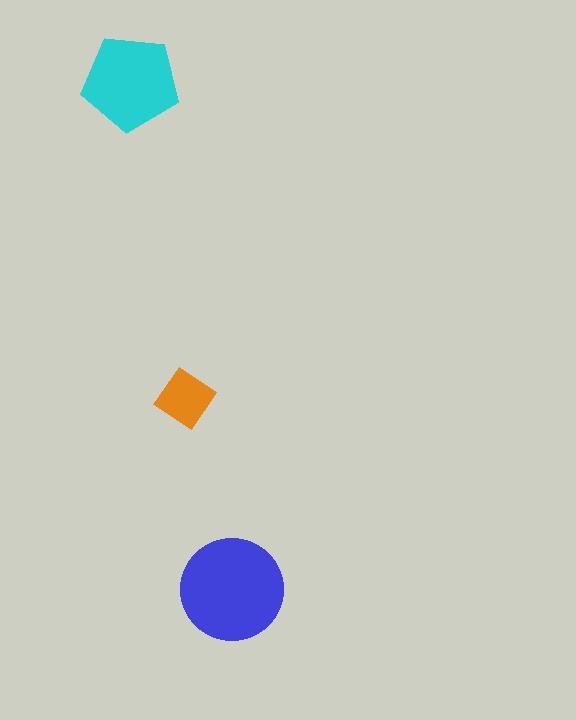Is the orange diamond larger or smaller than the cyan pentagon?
Smaller.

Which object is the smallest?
The orange diamond.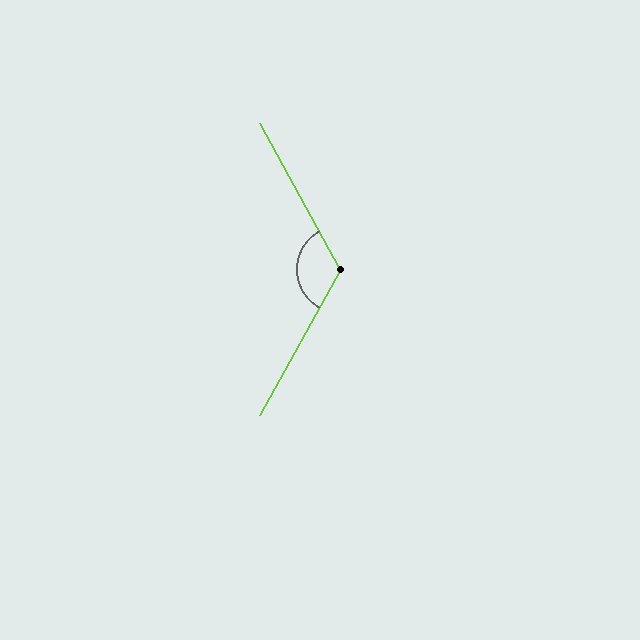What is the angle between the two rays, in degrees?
Approximately 122 degrees.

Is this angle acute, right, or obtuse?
It is obtuse.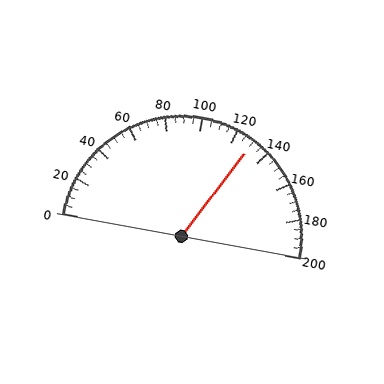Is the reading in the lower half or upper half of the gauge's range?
The reading is in the upper half of the range (0 to 200).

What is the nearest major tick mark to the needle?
The nearest major tick mark is 120.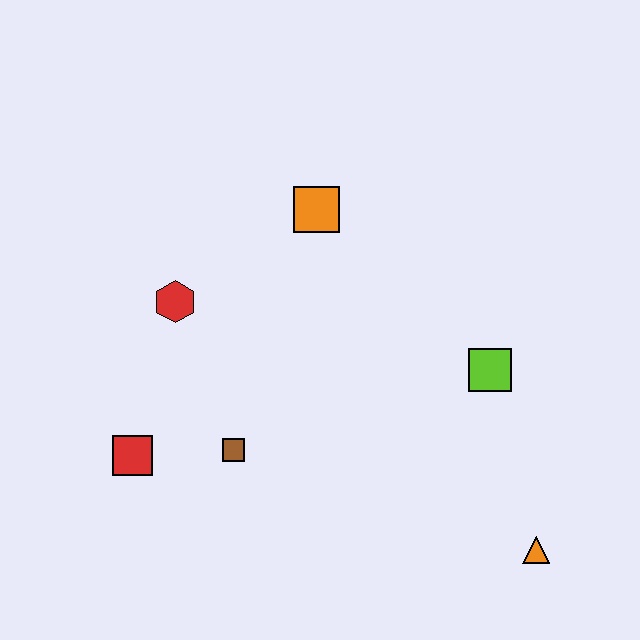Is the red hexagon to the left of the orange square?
Yes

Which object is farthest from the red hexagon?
The orange triangle is farthest from the red hexagon.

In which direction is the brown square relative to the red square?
The brown square is to the right of the red square.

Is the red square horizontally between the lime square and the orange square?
No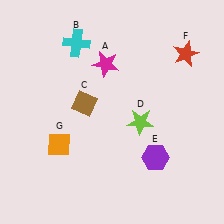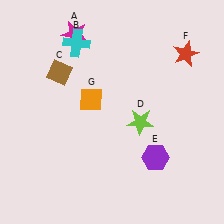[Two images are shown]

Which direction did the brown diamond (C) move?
The brown diamond (C) moved up.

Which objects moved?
The objects that moved are: the magenta star (A), the brown diamond (C), the orange diamond (G).